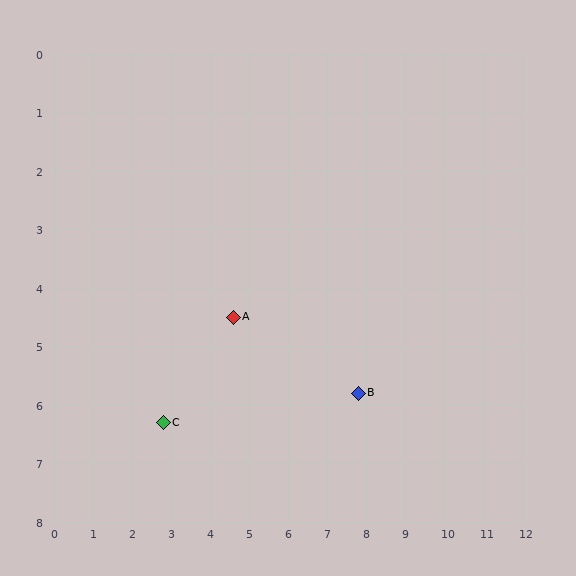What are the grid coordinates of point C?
Point C is at approximately (2.8, 6.3).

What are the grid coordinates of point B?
Point B is at approximately (7.8, 5.8).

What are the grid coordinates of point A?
Point A is at approximately (4.6, 4.5).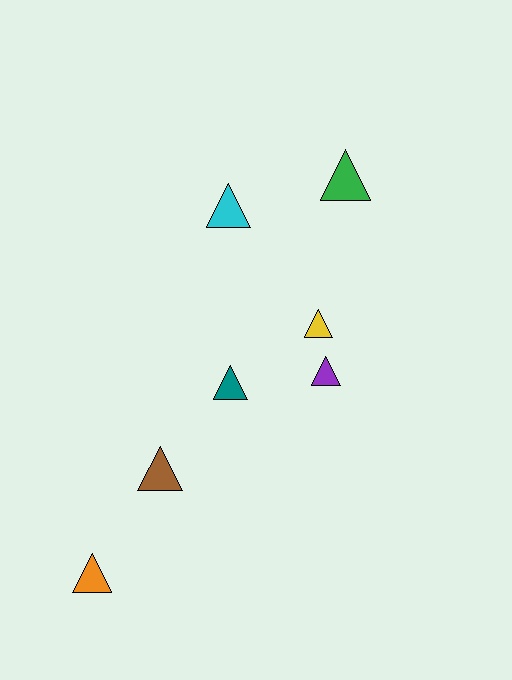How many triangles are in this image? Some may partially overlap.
There are 7 triangles.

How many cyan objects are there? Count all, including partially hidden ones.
There is 1 cyan object.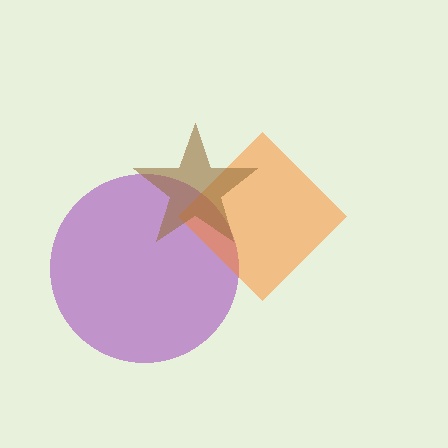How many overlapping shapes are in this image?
There are 3 overlapping shapes in the image.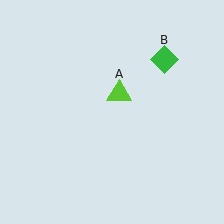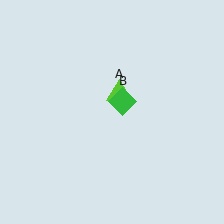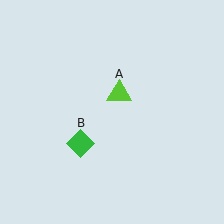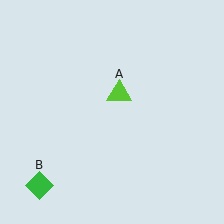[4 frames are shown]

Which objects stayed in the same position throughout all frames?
Lime triangle (object A) remained stationary.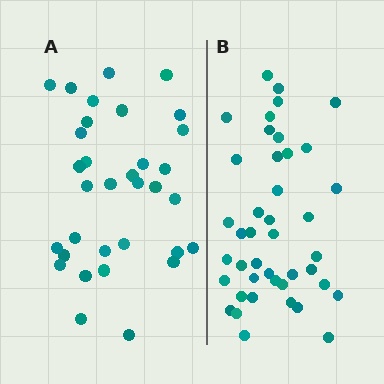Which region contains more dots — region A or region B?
Region B (the right region) has more dots.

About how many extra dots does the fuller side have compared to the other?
Region B has roughly 8 or so more dots than region A.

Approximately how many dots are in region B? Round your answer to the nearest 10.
About 40 dots. (The exact count is 42, which rounds to 40.)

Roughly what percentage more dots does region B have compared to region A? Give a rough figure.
About 25% more.